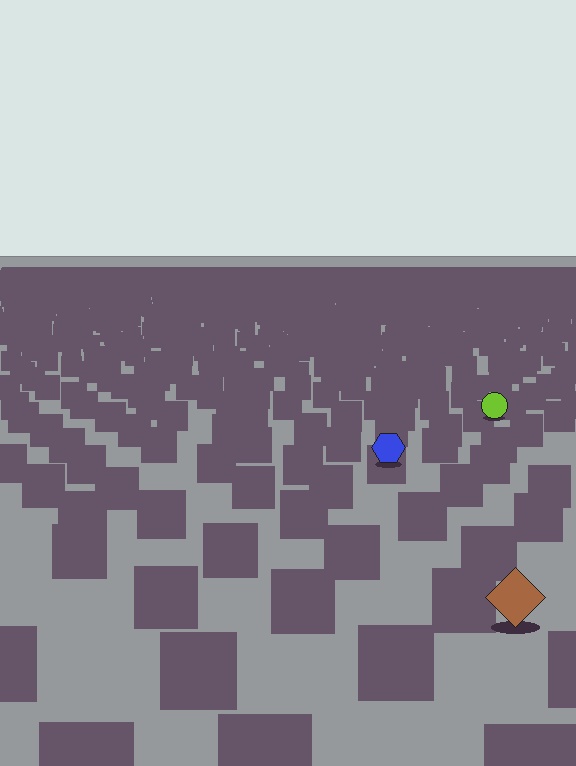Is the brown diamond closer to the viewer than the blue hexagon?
Yes. The brown diamond is closer — you can tell from the texture gradient: the ground texture is coarser near it.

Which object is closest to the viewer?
The brown diamond is closest. The texture marks near it are larger and more spread out.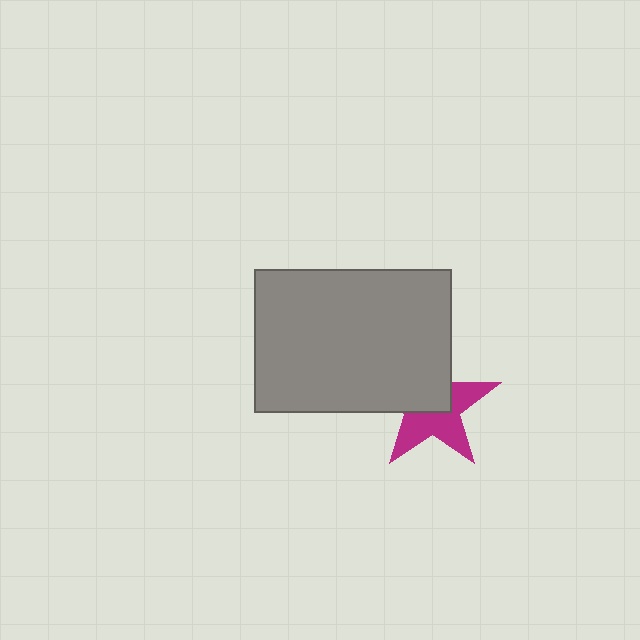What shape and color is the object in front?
The object in front is a gray rectangle.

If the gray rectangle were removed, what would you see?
You would see the complete magenta star.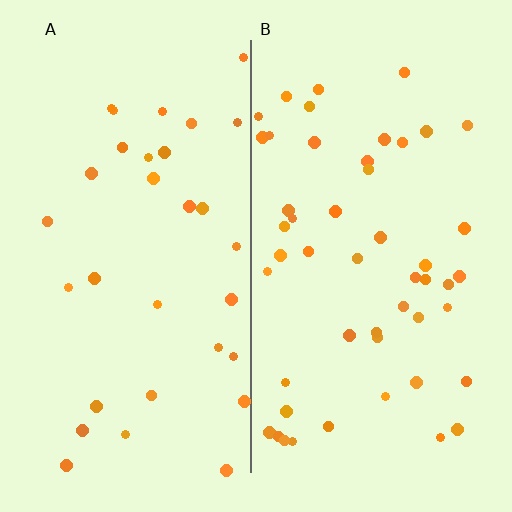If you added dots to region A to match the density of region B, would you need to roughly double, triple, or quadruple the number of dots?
Approximately double.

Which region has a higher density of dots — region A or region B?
B (the right).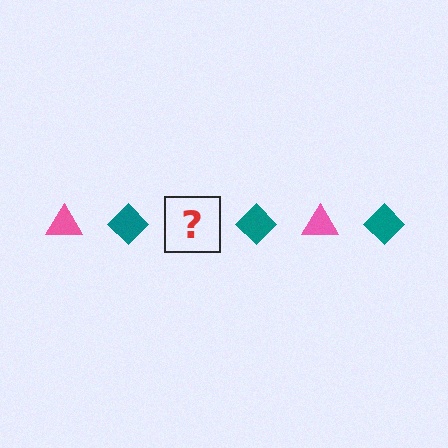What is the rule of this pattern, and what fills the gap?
The rule is that the pattern alternates between pink triangle and teal diamond. The gap should be filled with a pink triangle.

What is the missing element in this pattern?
The missing element is a pink triangle.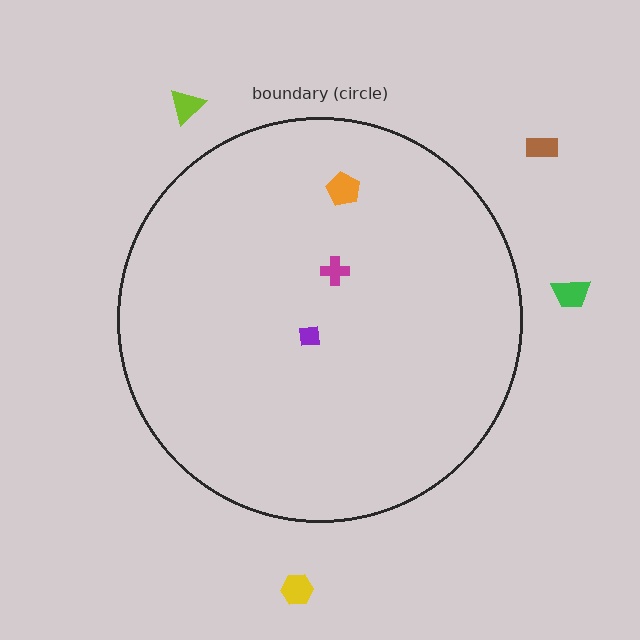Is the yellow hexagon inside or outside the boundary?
Outside.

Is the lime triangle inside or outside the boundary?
Outside.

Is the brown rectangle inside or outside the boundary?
Outside.